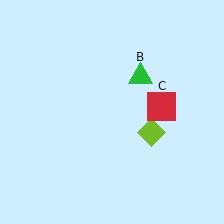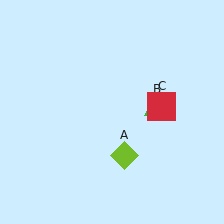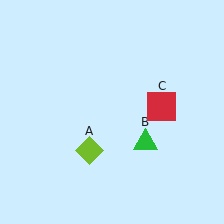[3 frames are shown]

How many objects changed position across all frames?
2 objects changed position: lime diamond (object A), green triangle (object B).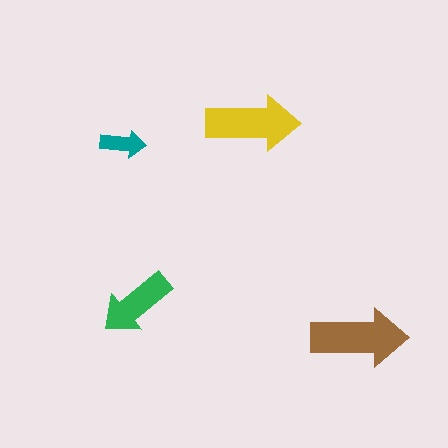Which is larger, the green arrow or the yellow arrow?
The yellow one.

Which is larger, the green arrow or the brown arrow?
The brown one.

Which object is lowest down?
The brown arrow is bottommost.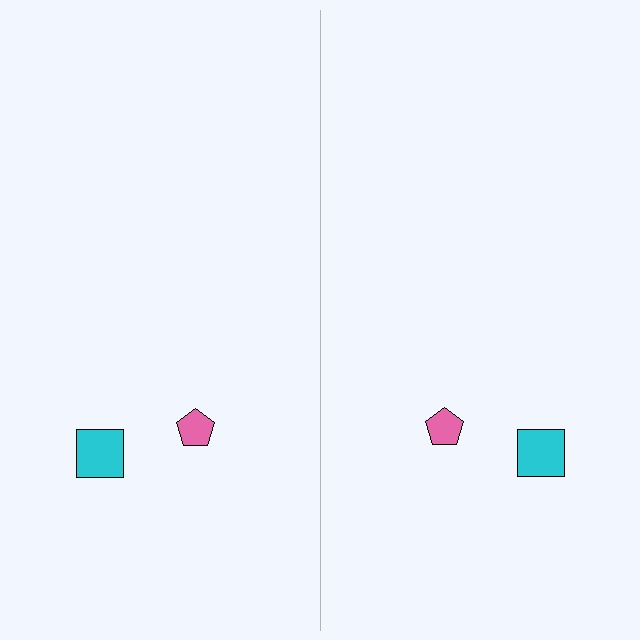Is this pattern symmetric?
Yes, this pattern has bilateral (reflection) symmetry.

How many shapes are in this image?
There are 4 shapes in this image.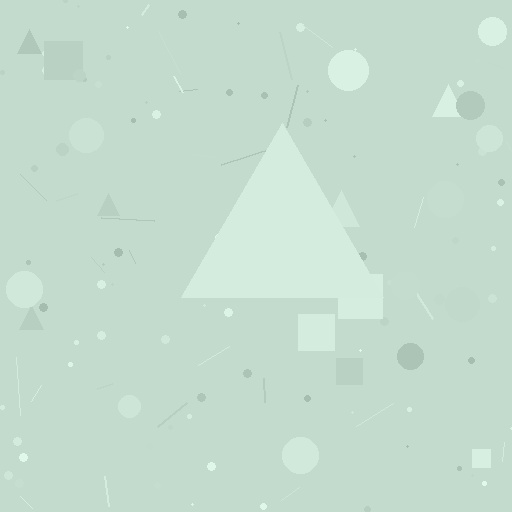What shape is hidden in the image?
A triangle is hidden in the image.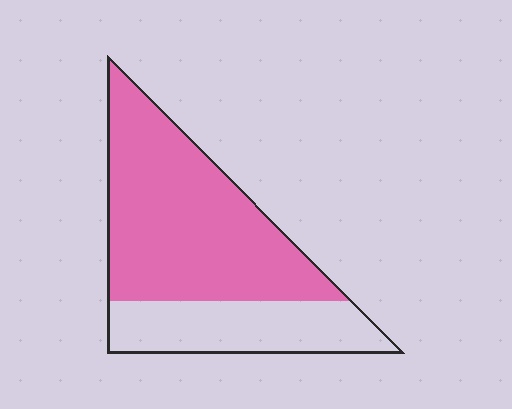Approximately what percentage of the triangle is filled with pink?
Approximately 70%.